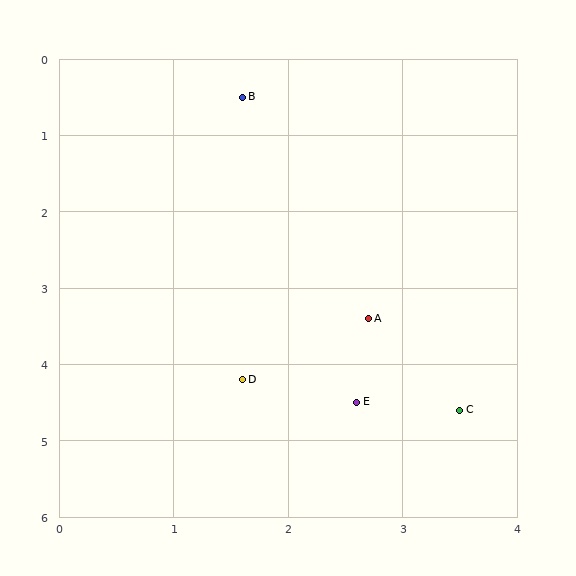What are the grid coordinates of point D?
Point D is at approximately (1.6, 4.2).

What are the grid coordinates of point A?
Point A is at approximately (2.7, 3.4).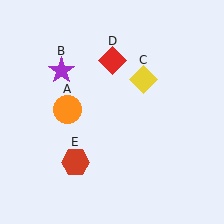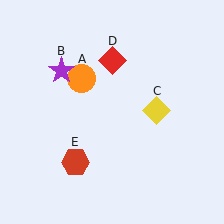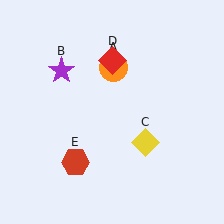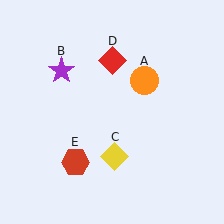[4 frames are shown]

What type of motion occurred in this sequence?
The orange circle (object A), yellow diamond (object C) rotated clockwise around the center of the scene.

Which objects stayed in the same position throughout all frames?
Purple star (object B) and red diamond (object D) and red hexagon (object E) remained stationary.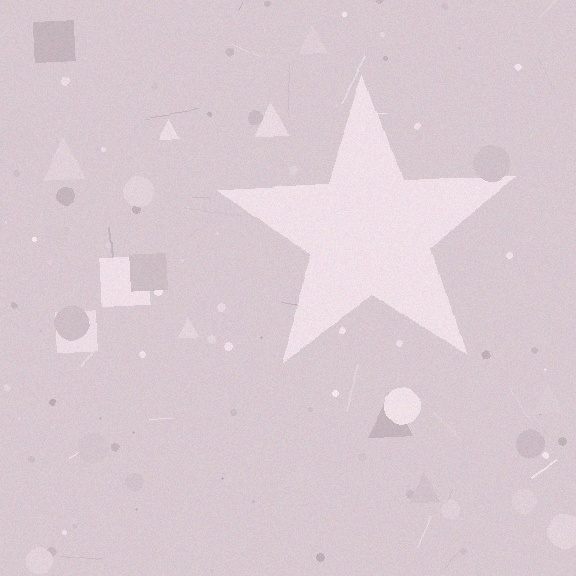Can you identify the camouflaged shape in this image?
The camouflaged shape is a star.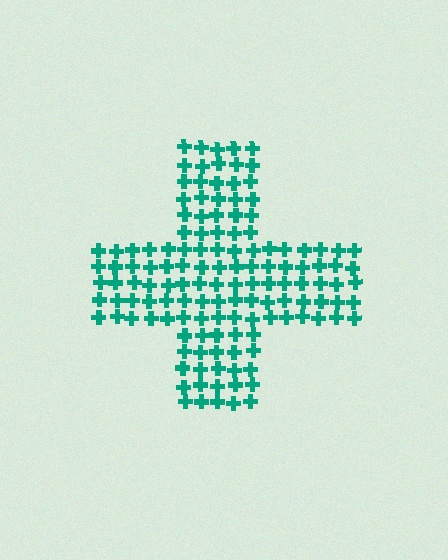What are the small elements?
The small elements are crosses.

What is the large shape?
The large shape is a cross.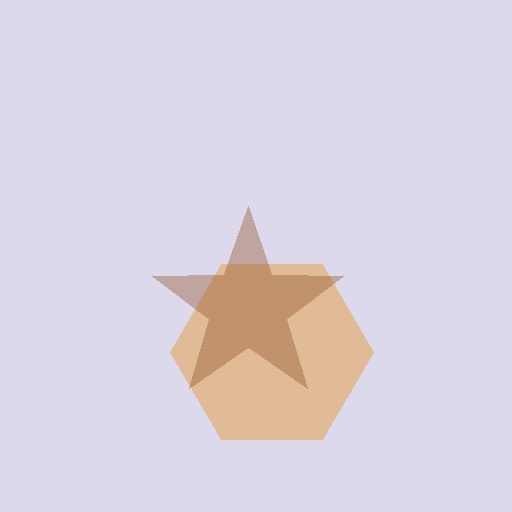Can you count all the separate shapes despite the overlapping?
Yes, there are 2 separate shapes.